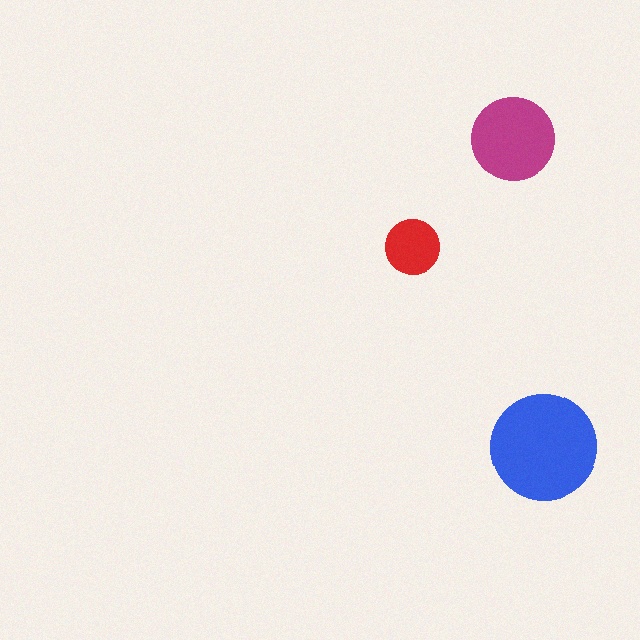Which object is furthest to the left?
The red circle is leftmost.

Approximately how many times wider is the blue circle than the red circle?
About 2 times wider.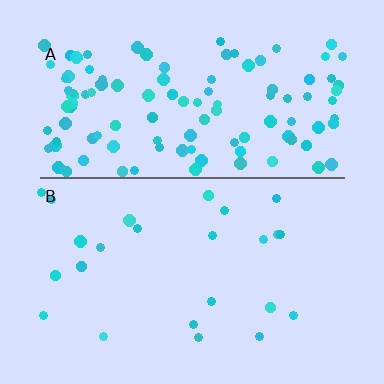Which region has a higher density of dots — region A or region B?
A (the top).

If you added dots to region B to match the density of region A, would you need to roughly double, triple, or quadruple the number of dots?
Approximately quadruple.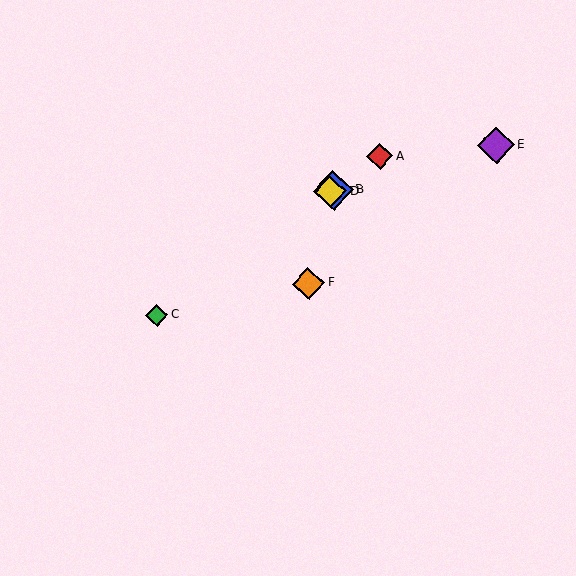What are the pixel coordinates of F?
Object F is at (308, 283).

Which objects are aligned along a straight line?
Objects A, B, C, D are aligned along a straight line.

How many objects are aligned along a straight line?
4 objects (A, B, C, D) are aligned along a straight line.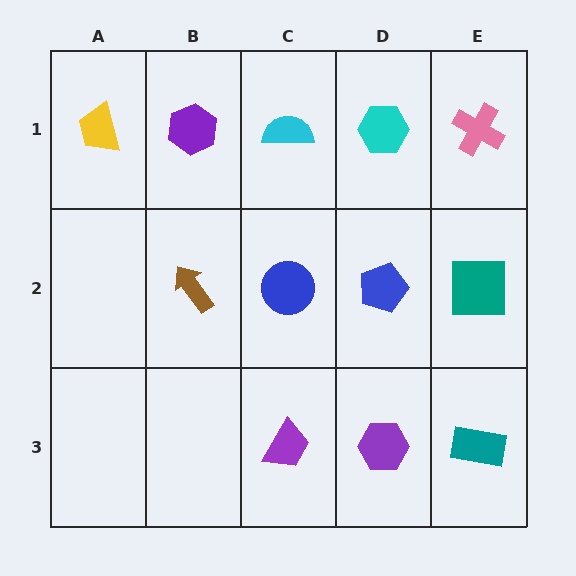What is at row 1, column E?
A pink cross.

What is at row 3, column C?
A purple trapezoid.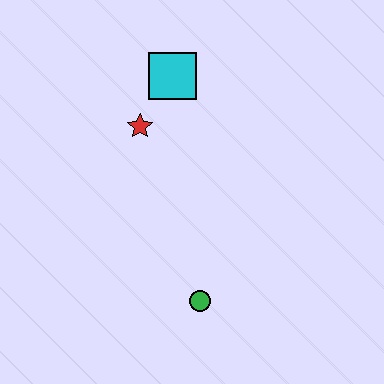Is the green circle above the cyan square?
No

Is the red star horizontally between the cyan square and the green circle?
No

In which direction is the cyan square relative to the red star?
The cyan square is above the red star.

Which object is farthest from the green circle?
The cyan square is farthest from the green circle.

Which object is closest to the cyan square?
The red star is closest to the cyan square.